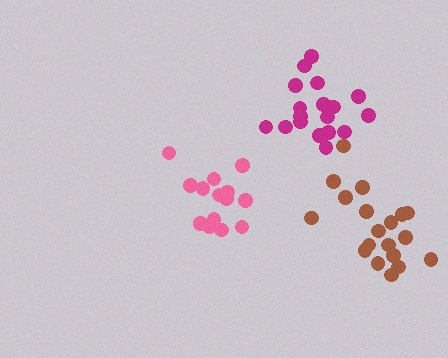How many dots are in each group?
Group 1: 14 dots, Group 2: 19 dots, Group 3: 19 dots (52 total).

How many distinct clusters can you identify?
There are 3 distinct clusters.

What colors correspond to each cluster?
The clusters are colored: pink, magenta, brown.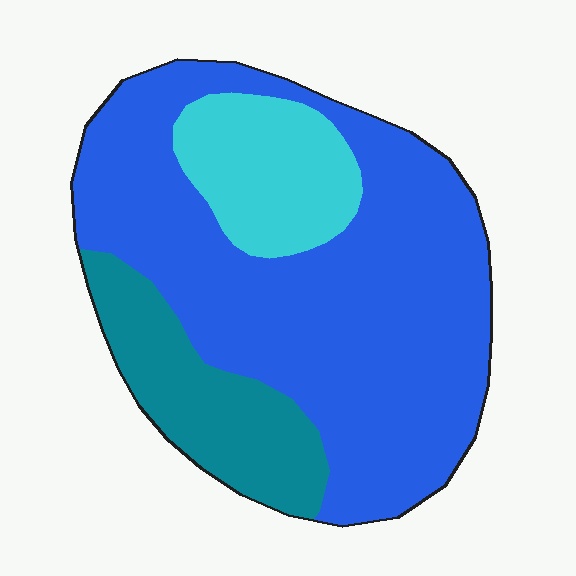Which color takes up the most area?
Blue, at roughly 65%.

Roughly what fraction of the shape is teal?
Teal covers around 20% of the shape.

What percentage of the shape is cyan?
Cyan covers 15% of the shape.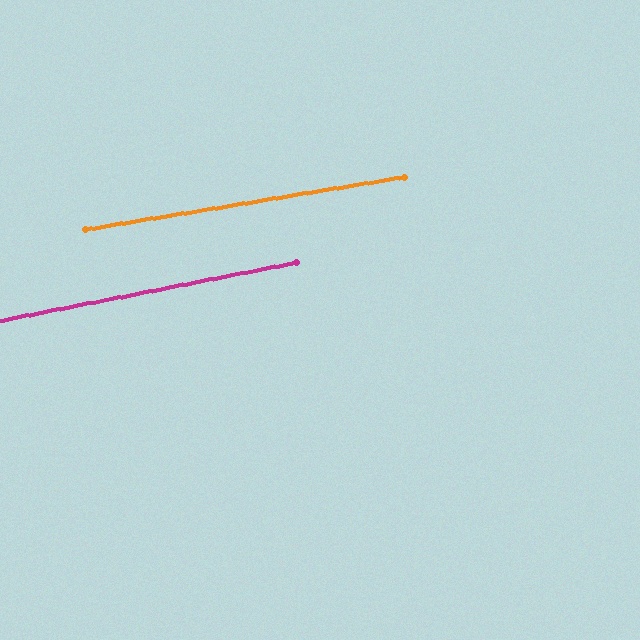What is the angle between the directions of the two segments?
Approximately 2 degrees.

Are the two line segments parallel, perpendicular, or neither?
Parallel — their directions differ by only 1.7°.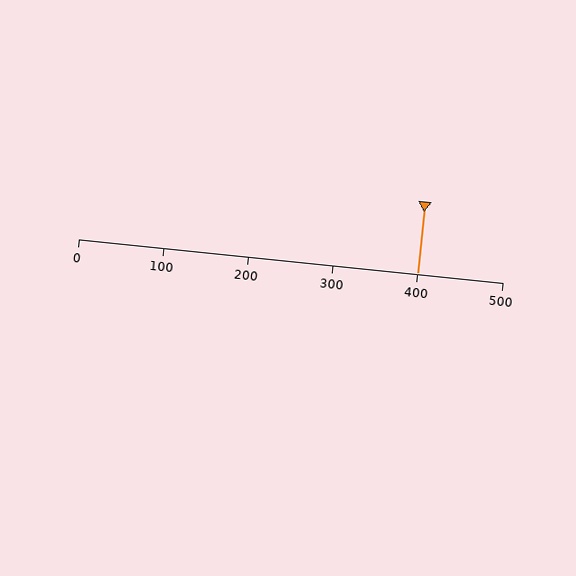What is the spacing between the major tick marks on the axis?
The major ticks are spaced 100 apart.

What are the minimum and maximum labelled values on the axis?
The axis runs from 0 to 500.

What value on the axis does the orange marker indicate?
The marker indicates approximately 400.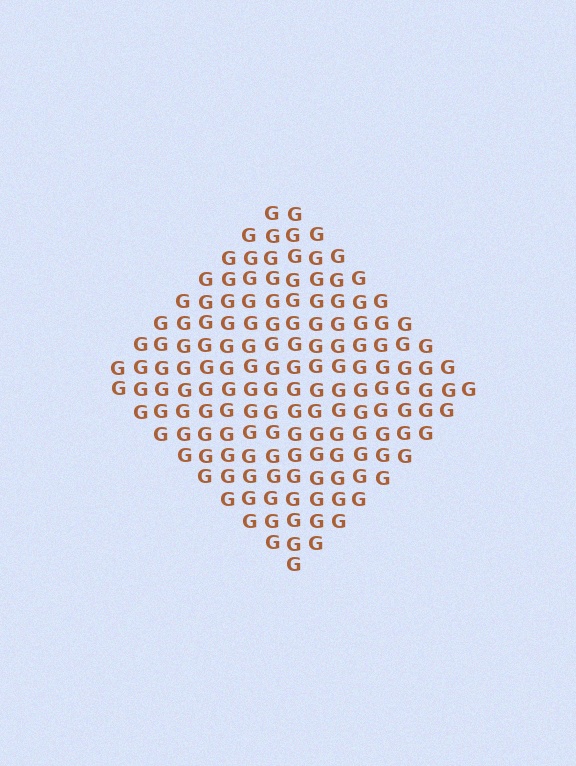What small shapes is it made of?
It is made of small letter G's.